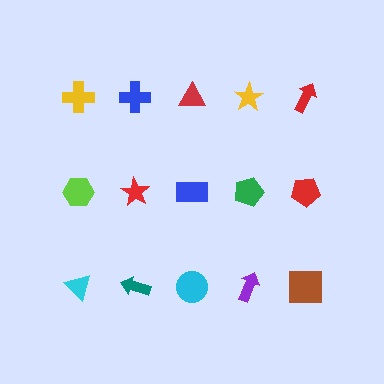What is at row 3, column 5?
A brown square.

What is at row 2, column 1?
A lime hexagon.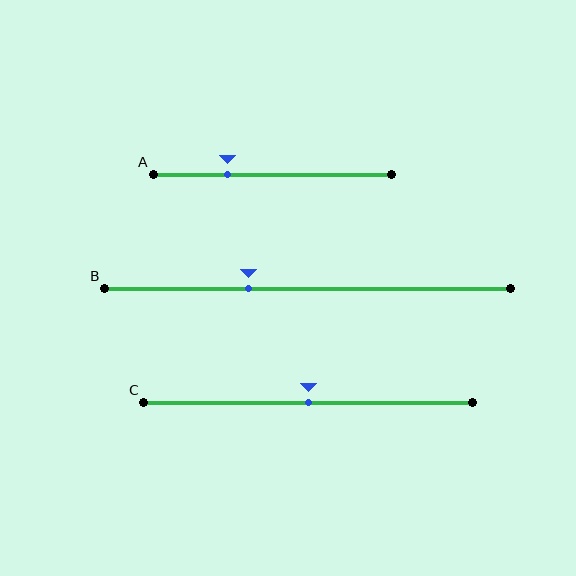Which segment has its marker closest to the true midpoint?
Segment C has its marker closest to the true midpoint.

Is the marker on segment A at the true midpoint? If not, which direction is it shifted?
No, the marker on segment A is shifted to the left by about 19% of the segment length.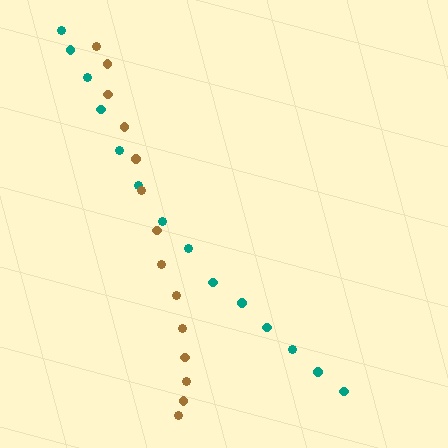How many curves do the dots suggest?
There are 2 distinct paths.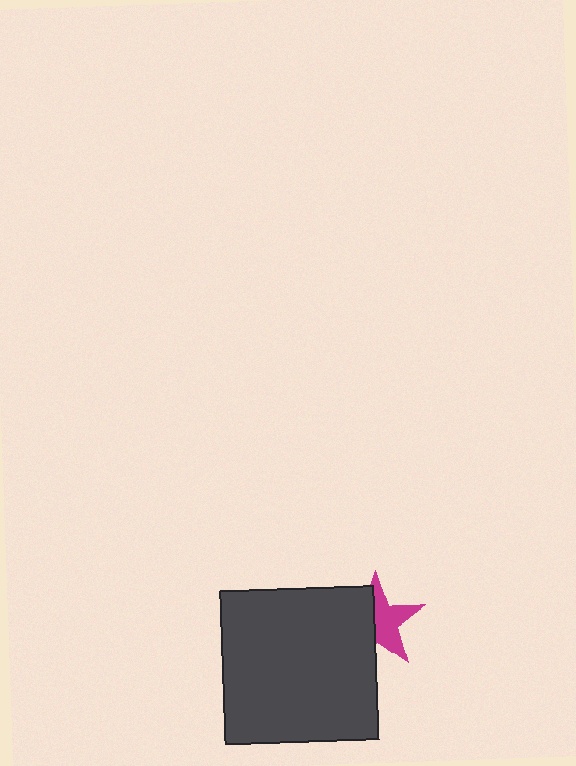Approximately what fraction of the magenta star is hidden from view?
Roughly 46% of the magenta star is hidden behind the dark gray square.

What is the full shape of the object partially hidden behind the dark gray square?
The partially hidden object is a magenta star.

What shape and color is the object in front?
The object in front is a dark gray square.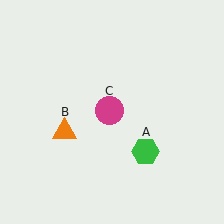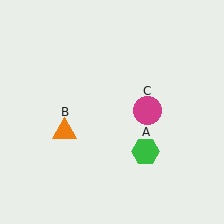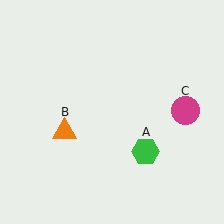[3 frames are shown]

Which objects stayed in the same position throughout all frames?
Green hexagon (object A) and orange triangle (object B) remained stationary.